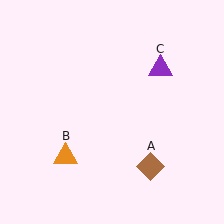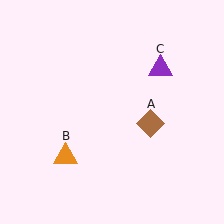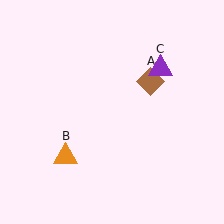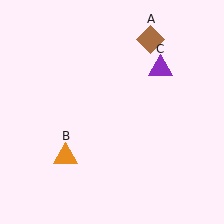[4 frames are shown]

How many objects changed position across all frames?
1 object changed position: brown diamond (object A).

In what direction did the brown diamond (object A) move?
The brown diamond (object A) moved up.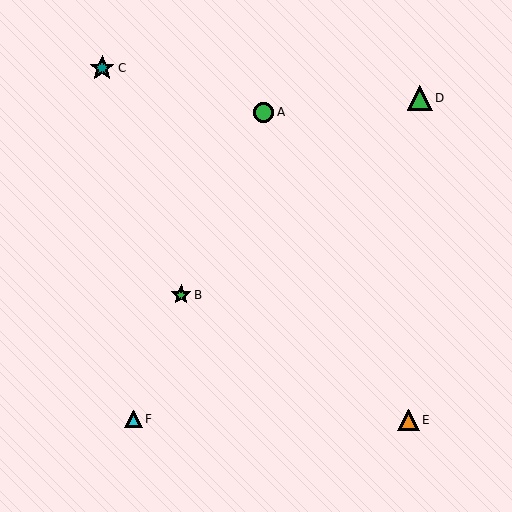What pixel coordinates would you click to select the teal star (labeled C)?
Click at (102, 68) to select the teal star C.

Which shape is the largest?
The teal star (labeled C) is the largest.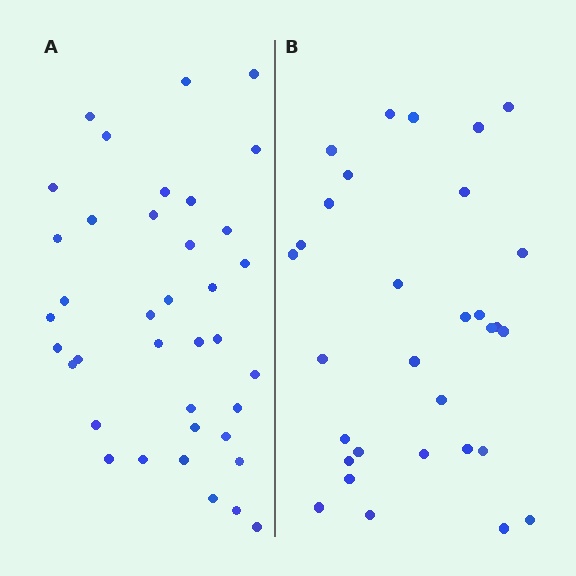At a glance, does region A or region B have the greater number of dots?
Region A (the left region) has more dots.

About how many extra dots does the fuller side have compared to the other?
Region A has roughly 8 or so more dots than region B.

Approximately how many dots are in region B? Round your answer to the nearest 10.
About 30 dots. (The exact count is 31, which rounds to 30.)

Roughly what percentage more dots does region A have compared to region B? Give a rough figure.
About 25% more.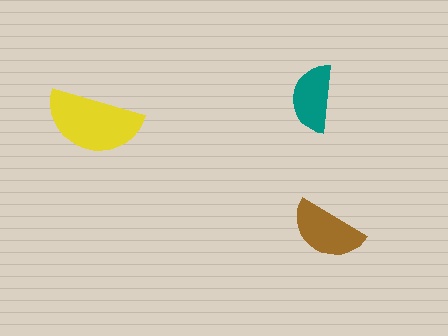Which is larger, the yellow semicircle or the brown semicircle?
The yellow one.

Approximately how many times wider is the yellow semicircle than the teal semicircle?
About 1.5 times wider.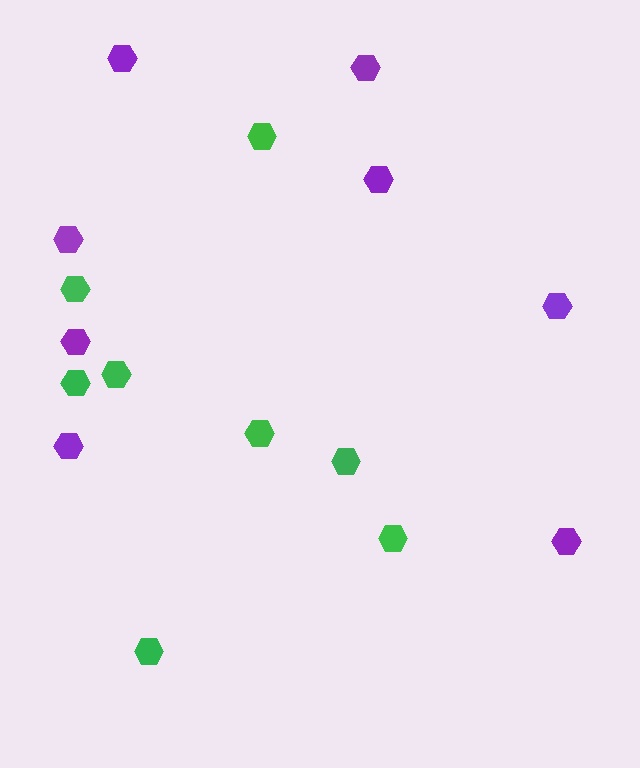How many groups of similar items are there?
There are 2 groups: one group of green hexagons (8) and one group of purple hexagons (8).